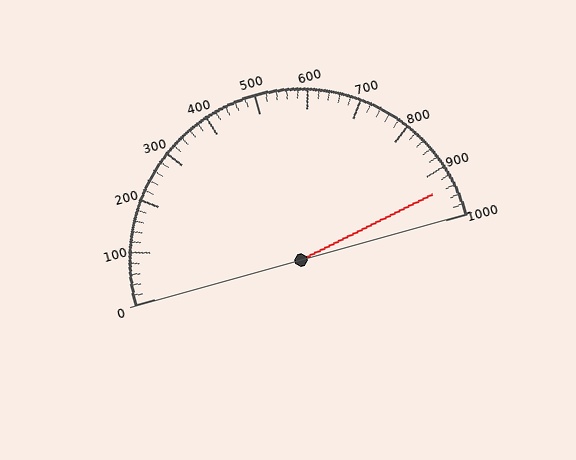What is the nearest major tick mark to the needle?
The nearest major tick mark is 900.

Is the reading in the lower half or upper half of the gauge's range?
The reading is in the upper half of the range (0 to 1000).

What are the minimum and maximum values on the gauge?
The gauge ranges from 0 to 1000.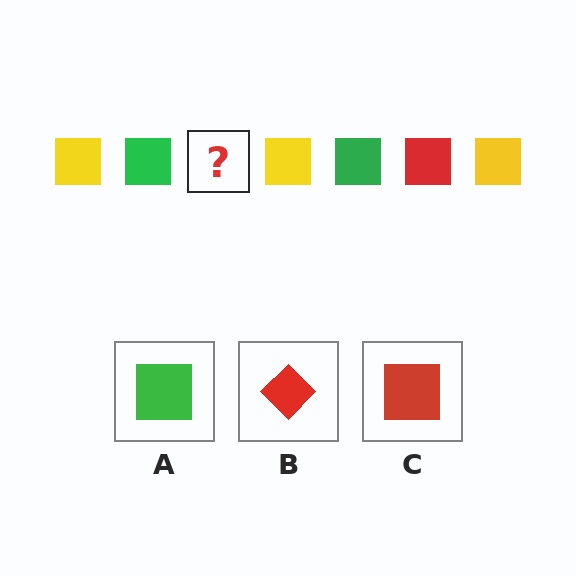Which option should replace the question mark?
Option C.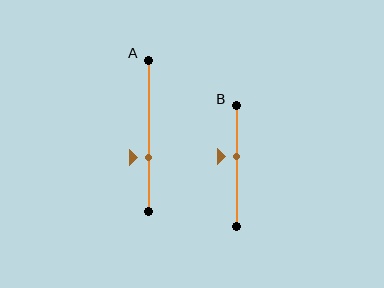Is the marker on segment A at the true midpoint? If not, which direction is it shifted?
No, the marker on segment A is shifted downward by about 14% of the segment length.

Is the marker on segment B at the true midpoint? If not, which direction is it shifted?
No, the marker on segment B is shifted upward by about 8% of the segment length.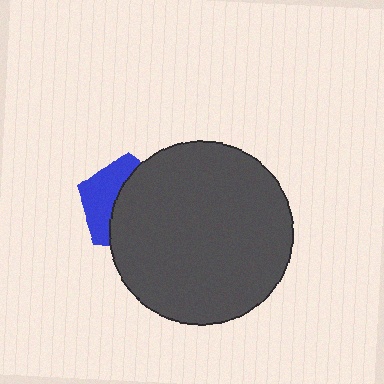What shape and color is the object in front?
The object in front is a dark gray circle.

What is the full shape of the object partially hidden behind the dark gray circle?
The partially hidden object is a blue pentagon.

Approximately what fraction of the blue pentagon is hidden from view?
Roughly 60% of the blue pentagon is hidden behind the dark gray circle.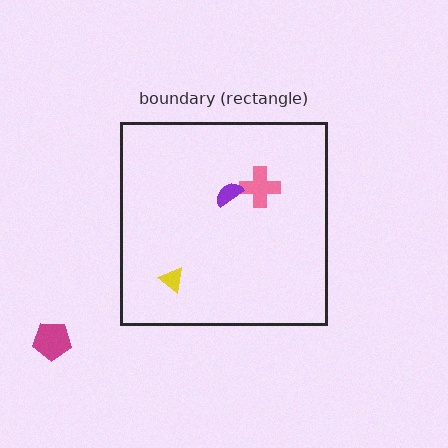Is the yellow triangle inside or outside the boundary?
Inside.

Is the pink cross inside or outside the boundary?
Inside.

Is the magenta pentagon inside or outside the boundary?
Outside.